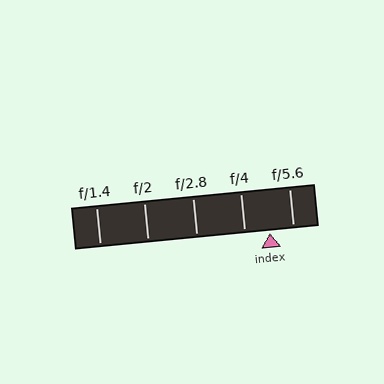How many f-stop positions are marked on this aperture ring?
There are 5 f-stop positions marked.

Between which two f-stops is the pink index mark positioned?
The index mark is between f/4 and f/5.6.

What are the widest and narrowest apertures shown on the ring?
The widest aperture shown is f/1.4 and the narrowest is f/5.6.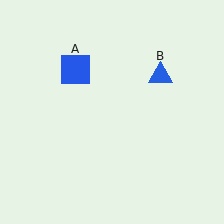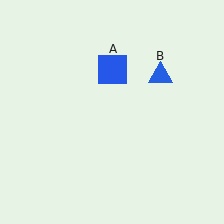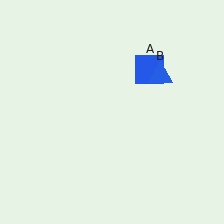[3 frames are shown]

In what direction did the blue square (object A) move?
The blue square (object A) moved right.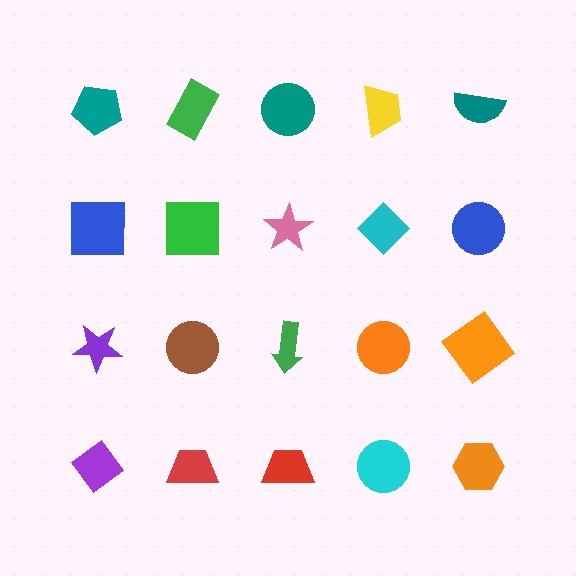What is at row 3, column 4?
An orange circle.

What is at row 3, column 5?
An orange diamond.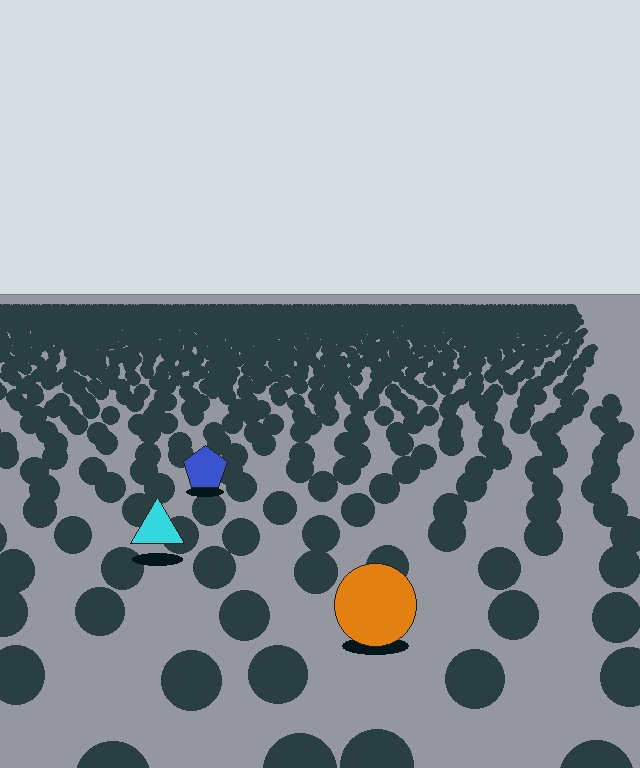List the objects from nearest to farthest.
From nearest to farthest: the orange circle, the cyan triangle, the blue pentagon.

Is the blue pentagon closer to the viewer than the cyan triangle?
No. The cyan triangle is closer — you can tell from the texture gradient: the ground texture is coarser near it.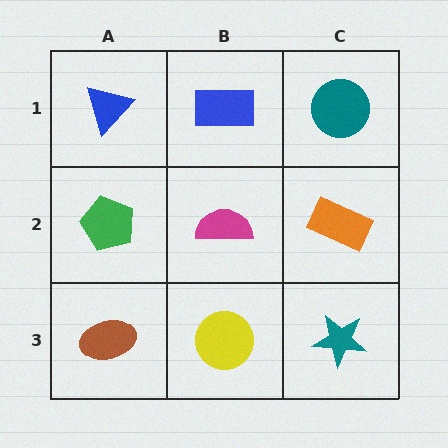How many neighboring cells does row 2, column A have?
3.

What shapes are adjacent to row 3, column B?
A magenta semicircle (row 2, column B), a brown ellipse (row 3, column A), a teal star (row 3, column C).